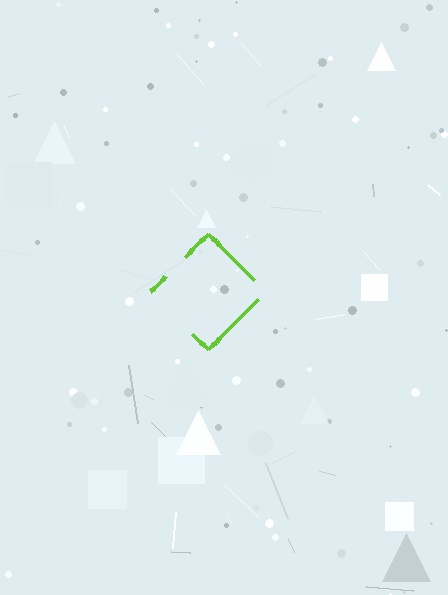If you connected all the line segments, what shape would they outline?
They would outline a diamond.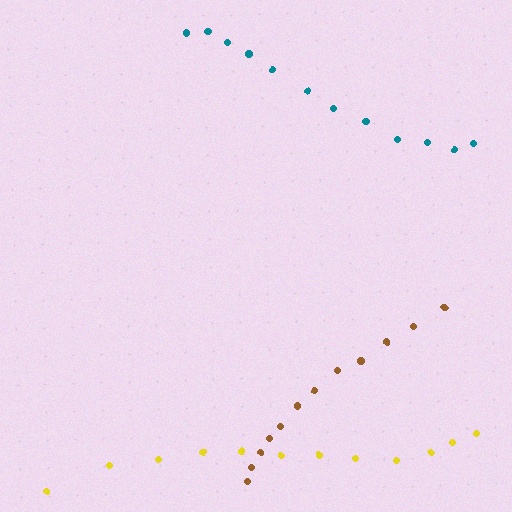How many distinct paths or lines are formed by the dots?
There are 3 distinct paths.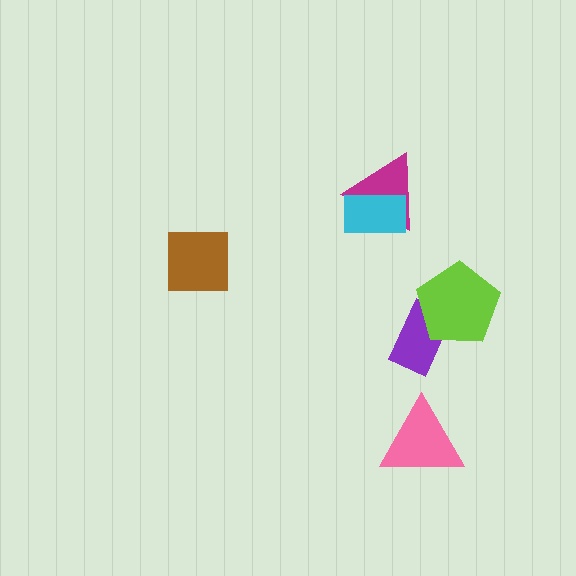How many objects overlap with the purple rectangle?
1 object overlaps with the purple rectangle.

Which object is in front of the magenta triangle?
The cyan rectangle is in front of the magenta triangle.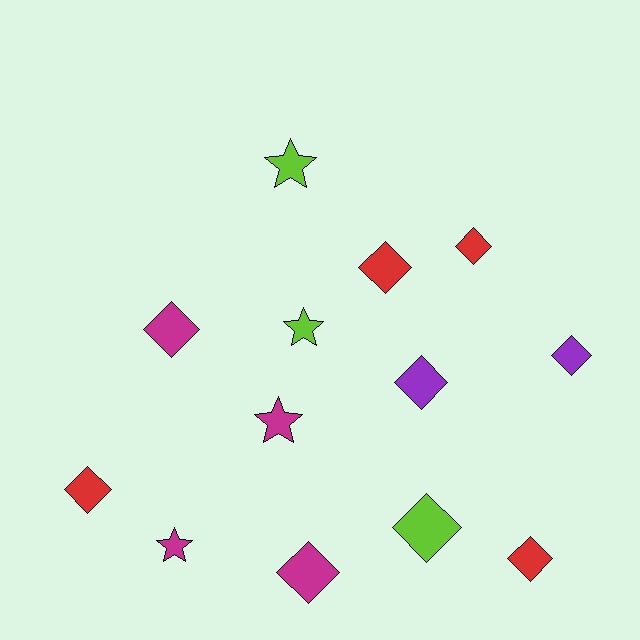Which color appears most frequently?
Magenta, with 4 objects.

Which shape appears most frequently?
Diamond, with 9 objects.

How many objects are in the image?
There are 13 objects.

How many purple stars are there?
There are no purple stars.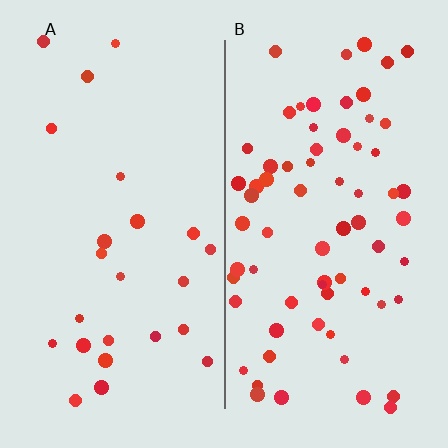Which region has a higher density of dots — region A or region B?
B (the right).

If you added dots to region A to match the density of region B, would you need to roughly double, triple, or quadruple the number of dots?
Approximately triple.